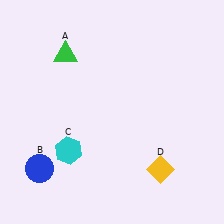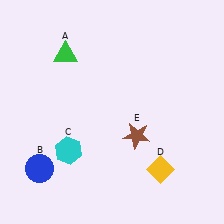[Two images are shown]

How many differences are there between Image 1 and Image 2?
There is 1 difference between the two images.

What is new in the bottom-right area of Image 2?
A brown star (E) was added in the bottom-right area of Image 2.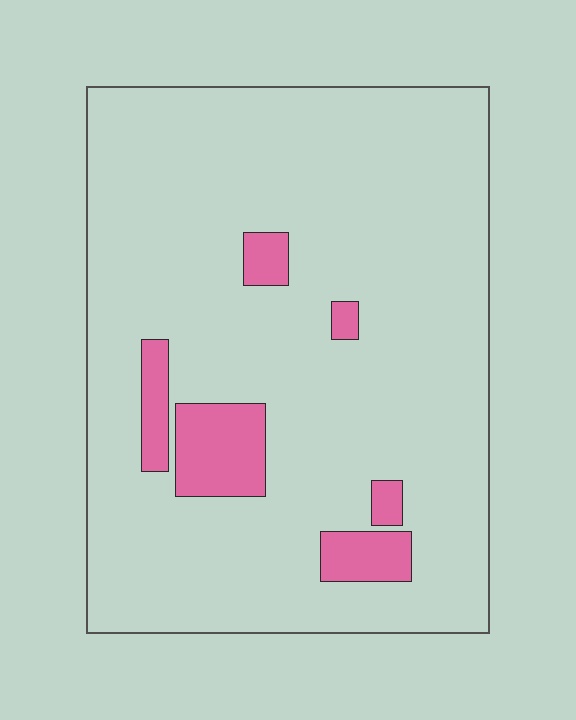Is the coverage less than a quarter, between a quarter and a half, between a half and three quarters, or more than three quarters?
Less than a quarter.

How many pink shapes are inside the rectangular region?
6.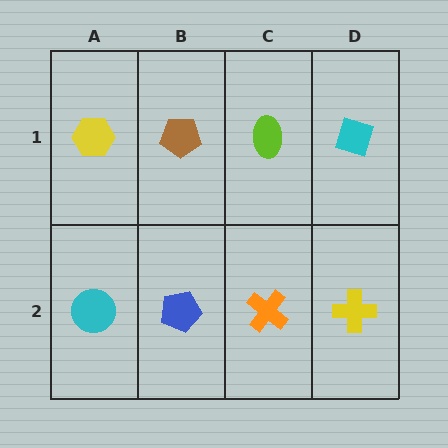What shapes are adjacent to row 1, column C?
An orange cross (row 2, column C), a brown pentagon (row 1, column B), a cyan diamond (row 1, column D).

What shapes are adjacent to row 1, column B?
A blue pentagon (row 2, column B), a yellow hexagon (row 1, column A), a lime ellipse (row 1, column C).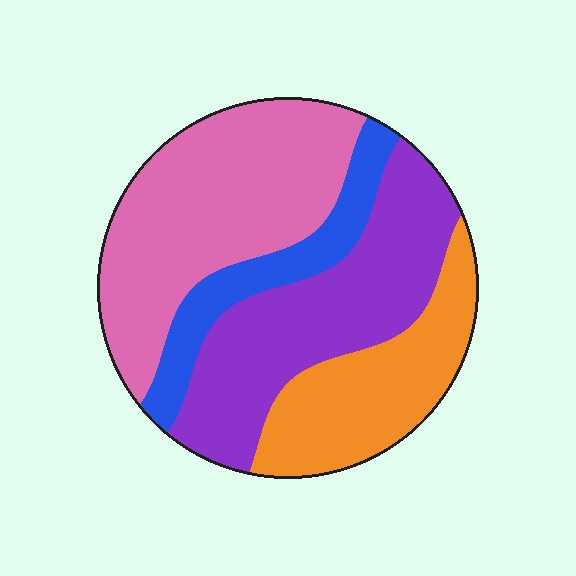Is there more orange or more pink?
Pink.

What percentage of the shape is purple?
Purple takes up between a quarter and a half of the shape.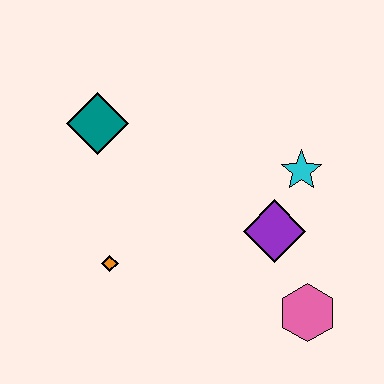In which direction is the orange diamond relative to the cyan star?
The orange diamond is to the left of the cyan star.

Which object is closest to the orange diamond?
The teal diamond is closest to the orange diamond.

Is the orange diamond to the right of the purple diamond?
No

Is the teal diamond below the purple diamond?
No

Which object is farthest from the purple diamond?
The teal diamond is farthest from the purple diamond.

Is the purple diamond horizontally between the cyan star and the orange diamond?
Yes